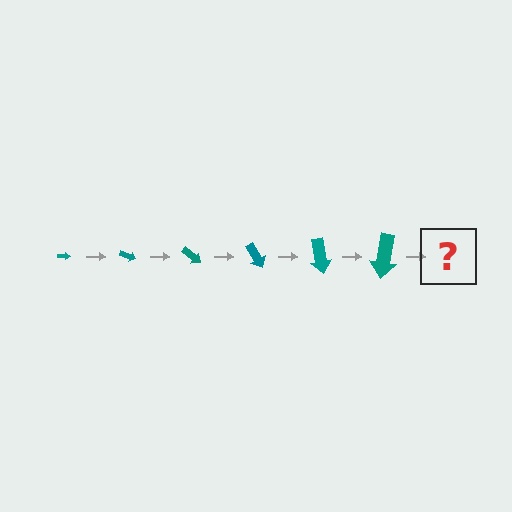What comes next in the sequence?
The next element should be an arrow, larger than the previous one and rotated 120 degrees from the start.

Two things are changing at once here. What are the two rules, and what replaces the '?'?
The two rules are that the arrow grows larger each step and it rotates 20 degrees each step. The '?' should be an arrow, larger than the previous one and rotated 120 degrees from the start.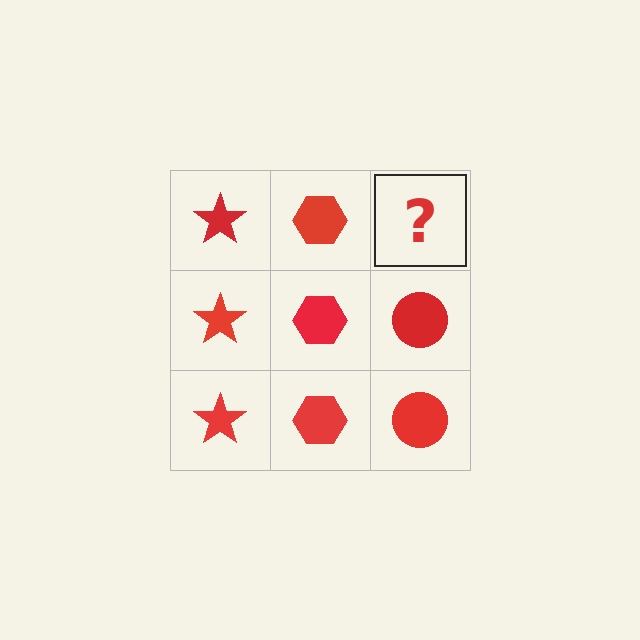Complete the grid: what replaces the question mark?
The question mark should be replaced with a red circle.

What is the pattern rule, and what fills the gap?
The rule is that each column has a consistent shape. The gap should be filled with a red circle.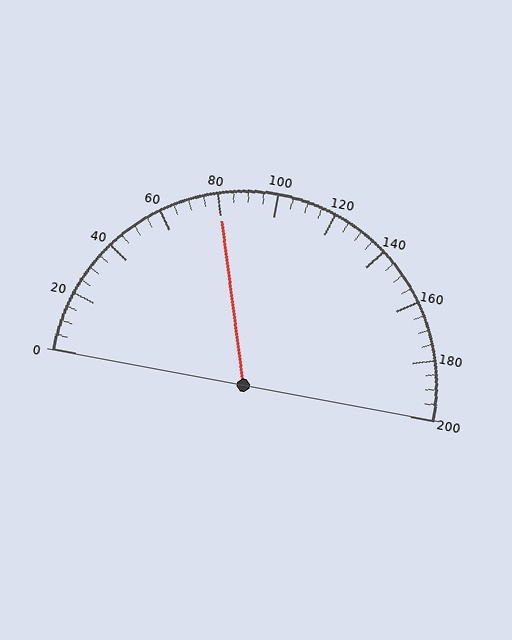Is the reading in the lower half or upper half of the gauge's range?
The reading is in the lower half of the range (0 to 200).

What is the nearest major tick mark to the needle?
The nearest major tick mark is 80.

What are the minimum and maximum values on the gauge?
The gauge ranges from 0 to 200.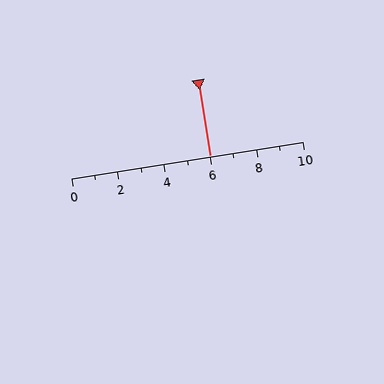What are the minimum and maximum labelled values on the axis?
The axis runs from 0 to 10.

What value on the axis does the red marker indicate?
The marker indicates approximately 6.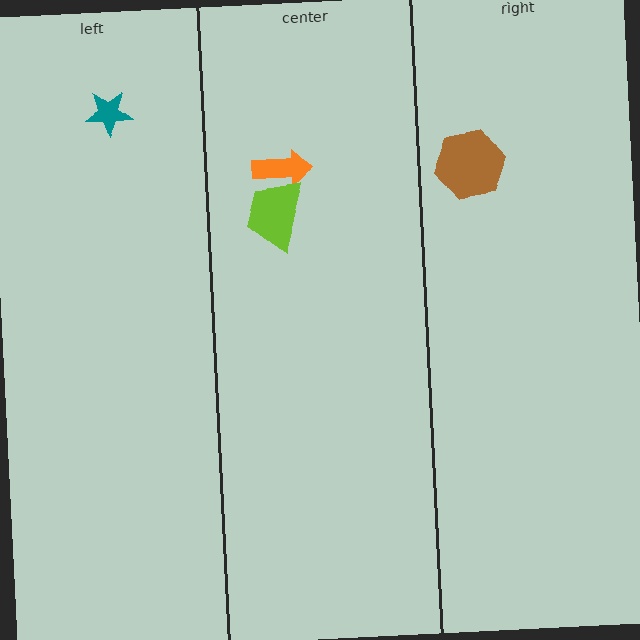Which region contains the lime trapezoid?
The center region.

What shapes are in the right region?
The brown hexagon.